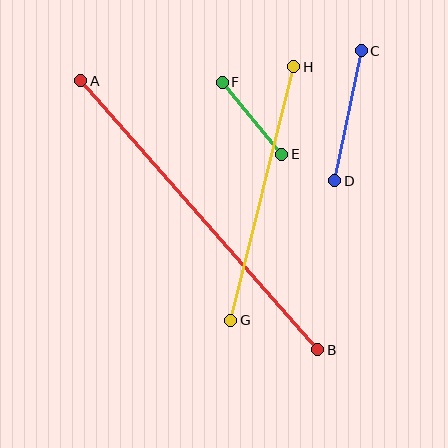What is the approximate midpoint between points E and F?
The midpoint is at approximately (252, 118) pixels.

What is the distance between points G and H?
The distance is approximately 261 pixels.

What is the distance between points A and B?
The distance is approximately 359 pixels.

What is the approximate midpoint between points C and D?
The midpoint is at approximately (348, 116) pixels.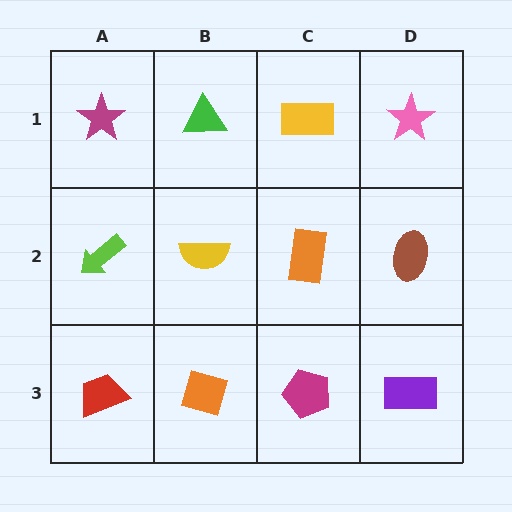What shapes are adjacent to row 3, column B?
A yellow semicircle (row 2, column B), a red trapezoid (row 3, column A), a magenta pentagon (row 3, column C).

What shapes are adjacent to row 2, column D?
A pink star (row 1, column D), a purple rectangle (row 3, column D), an orange rectangle (row 2, column C).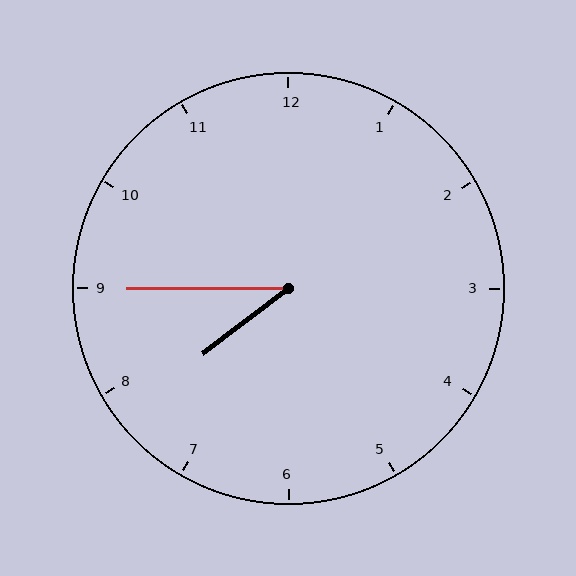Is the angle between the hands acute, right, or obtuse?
It is acute.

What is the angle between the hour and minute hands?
Approximately 38 degrees.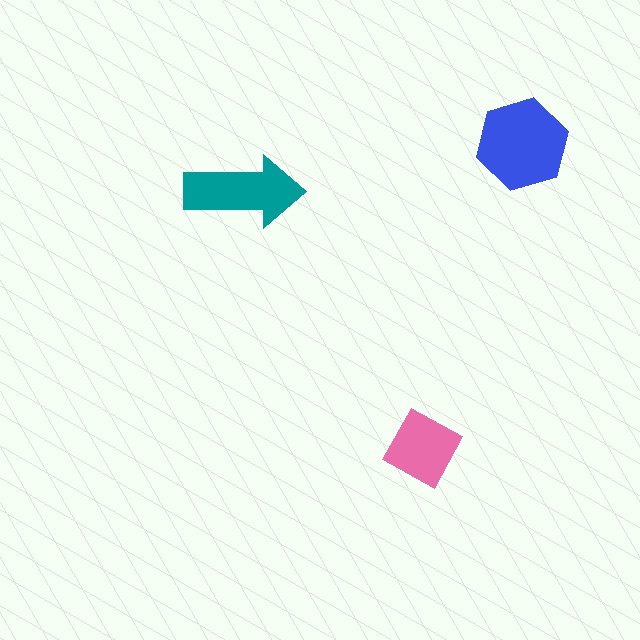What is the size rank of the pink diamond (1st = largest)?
3rd.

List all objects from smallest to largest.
The pink diamond, the teal arrow, the blue hexagon.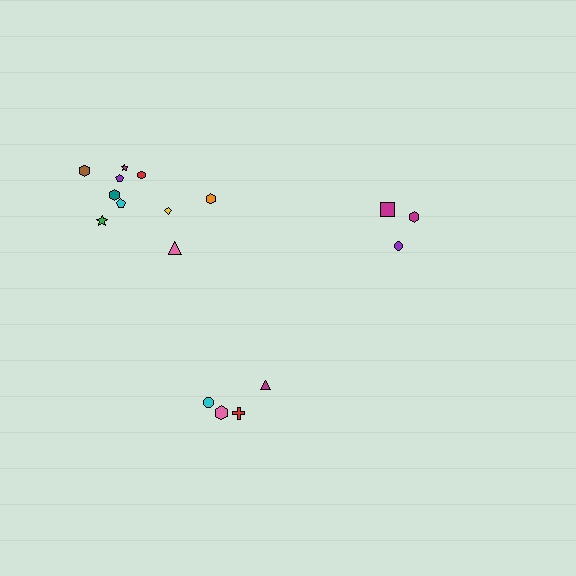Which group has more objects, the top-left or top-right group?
The top-left group.